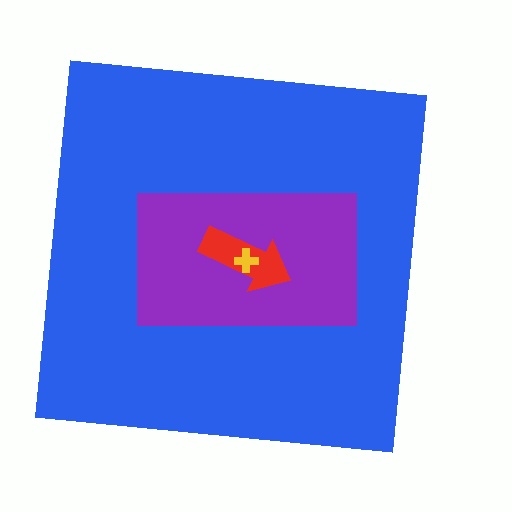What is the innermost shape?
The yellow cross.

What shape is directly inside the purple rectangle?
The red arrow.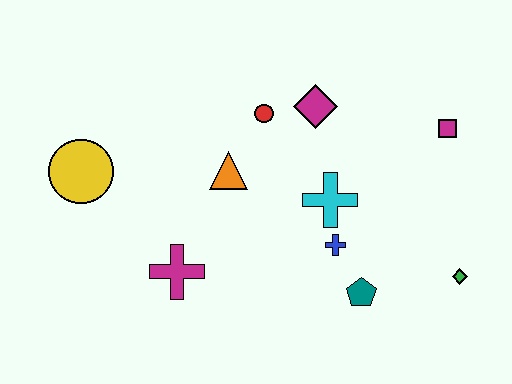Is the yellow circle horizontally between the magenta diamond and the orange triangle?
No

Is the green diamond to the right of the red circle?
Yes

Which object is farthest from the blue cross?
The yellow circle is farthest from the blue cross.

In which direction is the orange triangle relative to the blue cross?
The orange triangle is to the left of the blue cross.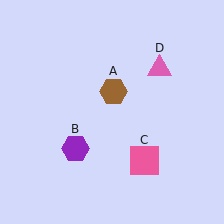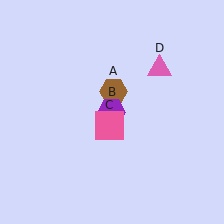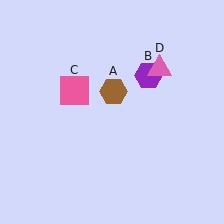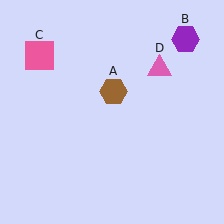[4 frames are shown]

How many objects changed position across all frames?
2 objects changed position: purple hexagon (object B), pink square (object C).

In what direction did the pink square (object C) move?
The pink square (object C) moved up and to the left.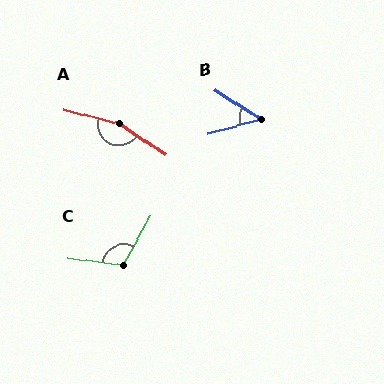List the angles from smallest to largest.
B (49°), C (112°), A (160°).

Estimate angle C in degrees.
Approximately 112 degrees.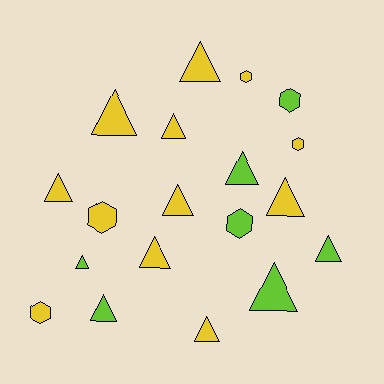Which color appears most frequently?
Yellow, with 12 objects.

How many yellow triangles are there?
There are 8 yellow triangles.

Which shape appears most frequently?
Triangle, with 13 objects.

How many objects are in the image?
There are 19 objects.